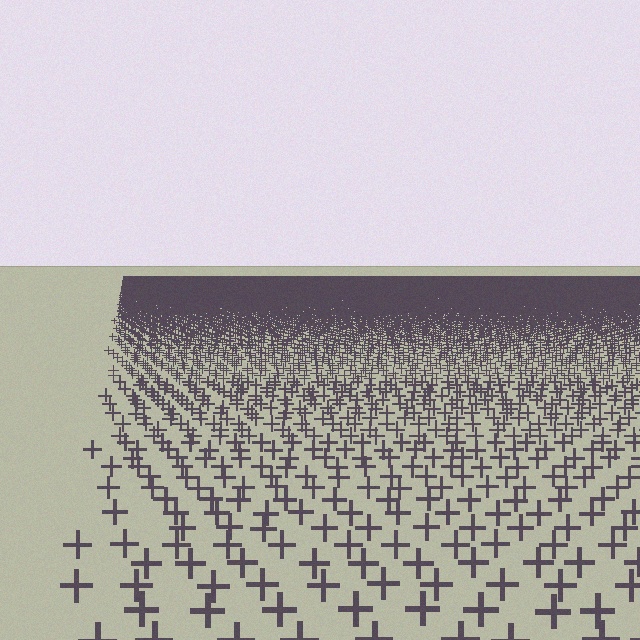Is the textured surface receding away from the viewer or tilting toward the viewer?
The surface is receding away from the viewer. Texture elements get smaller and denser toward the top.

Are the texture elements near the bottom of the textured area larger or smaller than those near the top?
Larger. Near the bottom, elements are closer to the viewer and appear at a bigger on-screen size.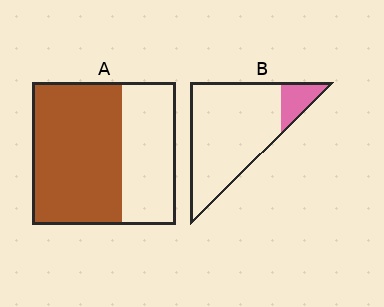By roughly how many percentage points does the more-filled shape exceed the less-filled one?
By roughly 50 percentage points (A over B).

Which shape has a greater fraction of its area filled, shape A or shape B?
Shape A.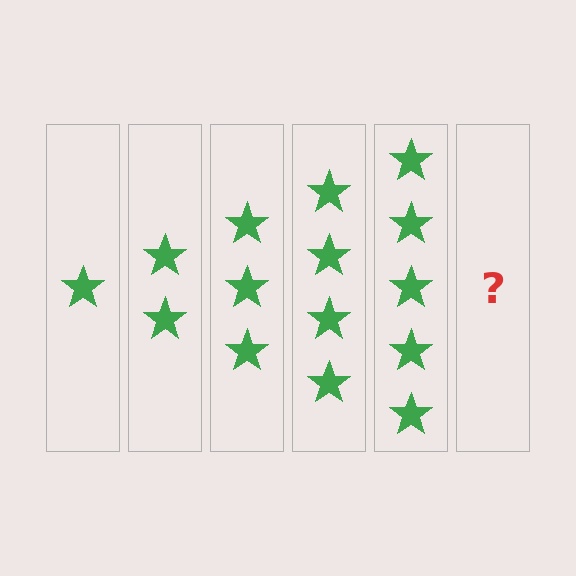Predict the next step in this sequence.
The next step is 6 stars.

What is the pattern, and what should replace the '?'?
The pattern is that each step adds one more star. The '?' should be 6 stars.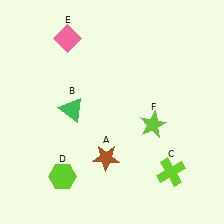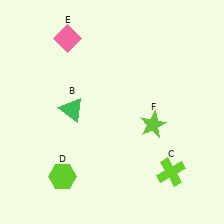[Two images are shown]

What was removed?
The brown star (A) was removed in Image 2.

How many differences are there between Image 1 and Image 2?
There is 1 difference between the two images.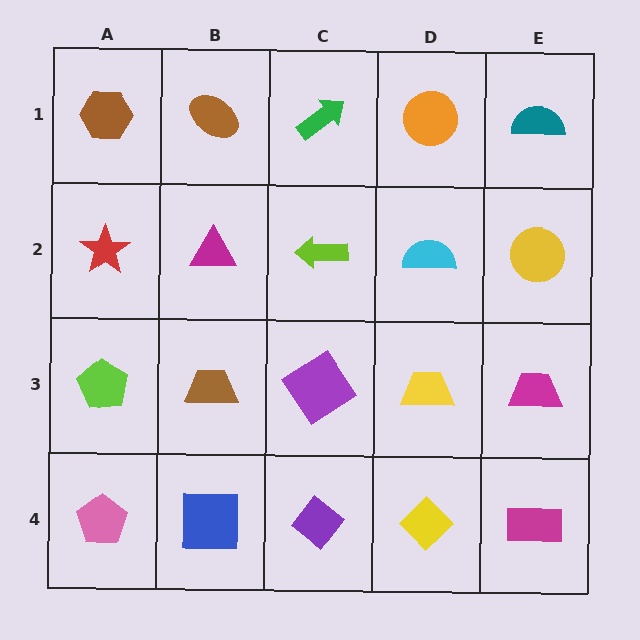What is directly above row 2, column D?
An orange circle.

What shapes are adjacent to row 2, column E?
A teal semicircle (row 1, column E), a magenta trapezoid (row 3, column E), a cyan semicircle (row 2, column D).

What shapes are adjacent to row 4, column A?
A lime pentagon (row 3, column A), a blue square (row 4, column B).